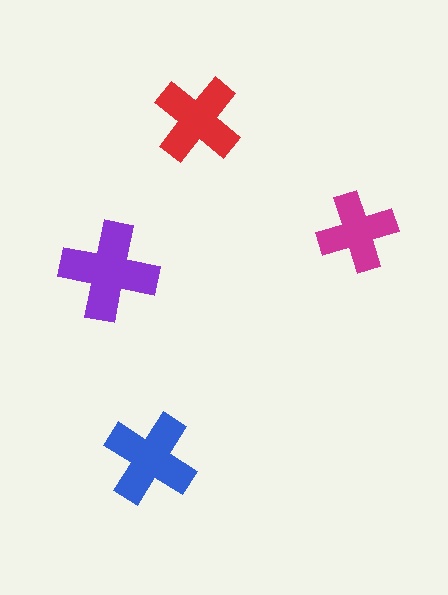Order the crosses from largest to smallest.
the purple one, the blue one, the red one, the magenta one.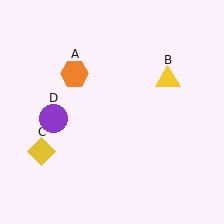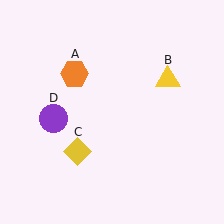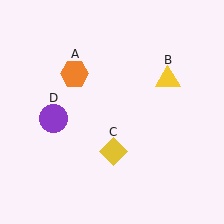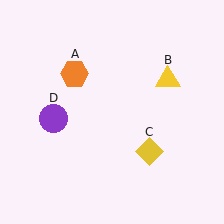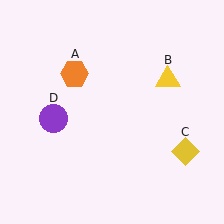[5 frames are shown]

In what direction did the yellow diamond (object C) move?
The yellow diamond (object C) moved right.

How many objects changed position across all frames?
1 object changed position: yellow diamond (object C).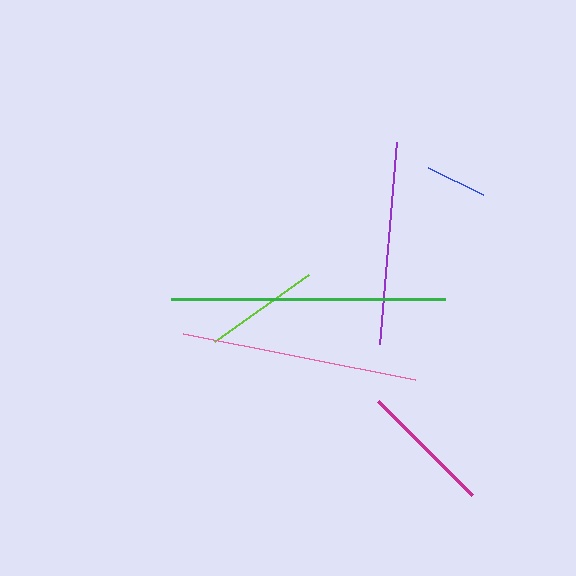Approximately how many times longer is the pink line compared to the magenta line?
The pink line is approximately 1.8 times the length of the magenta line.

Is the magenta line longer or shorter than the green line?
The green line is longer than the magenta line.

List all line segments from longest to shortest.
From longest to shortest: green, pink, purple, magenta, lime, blue.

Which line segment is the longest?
The green line is the longest at approximately 274 pixels.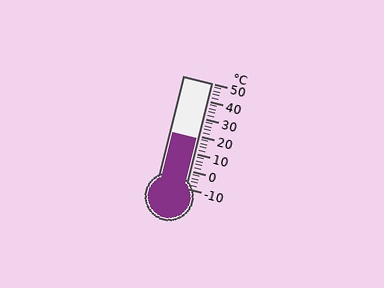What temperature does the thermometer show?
The thermometer shows approximately 18°C.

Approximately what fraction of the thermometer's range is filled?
The thermometer is filled to approximately 45% of its range.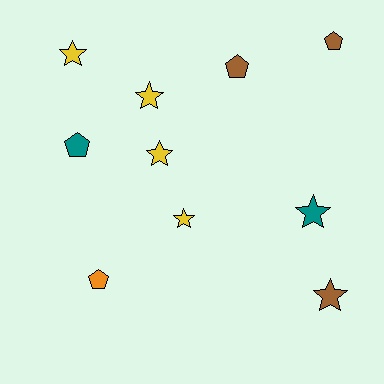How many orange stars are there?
There are no orange stars.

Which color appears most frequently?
Yellow, with 4 objects.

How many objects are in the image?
There are 10 objects.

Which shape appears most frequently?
Star, with 6 objects.